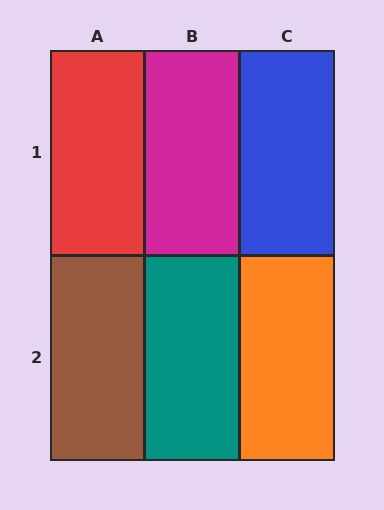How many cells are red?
1 cell is red.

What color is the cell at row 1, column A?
Red.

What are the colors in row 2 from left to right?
Brown, teal, orange.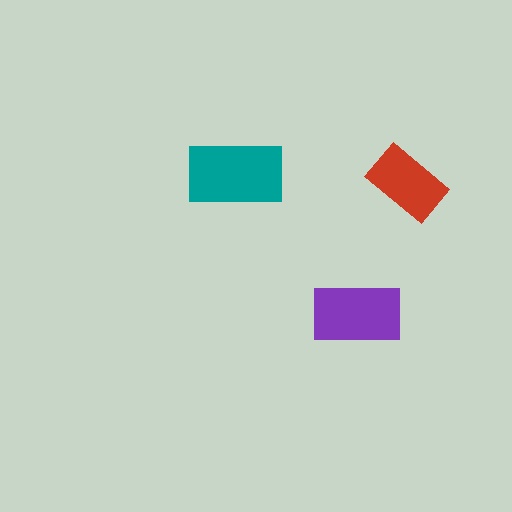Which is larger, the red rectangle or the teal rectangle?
The teal one.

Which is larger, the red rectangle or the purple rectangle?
The purple one.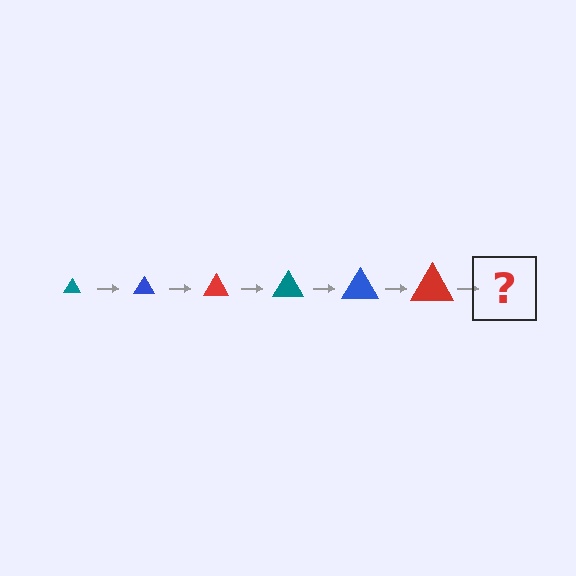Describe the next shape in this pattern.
It should be a teal triangle, larger than the previous one.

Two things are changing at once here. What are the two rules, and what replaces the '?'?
The two rules are that the triangle grows larger each step and the color cycles through teal, blue, and red. The '?' should be a teal triangle, larger than the previous one.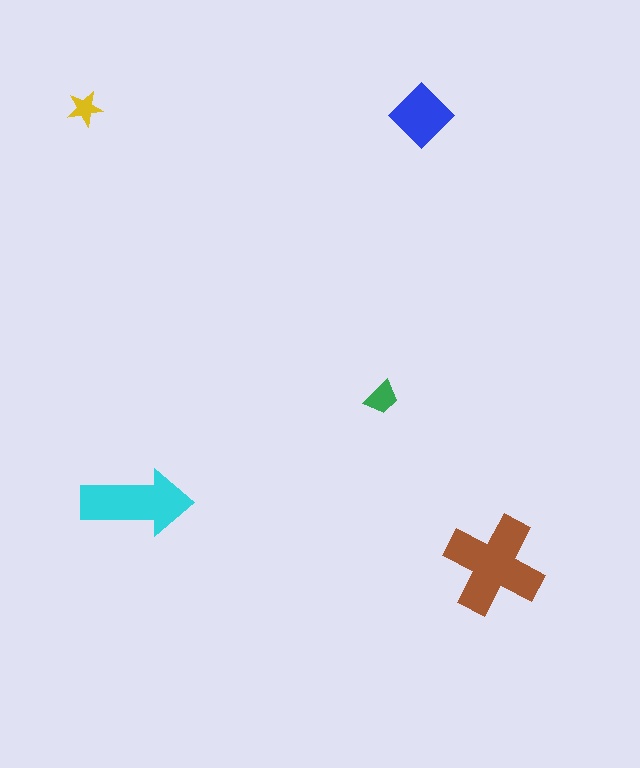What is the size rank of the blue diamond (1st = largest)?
3rd.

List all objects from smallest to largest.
The yellow star, the green trapezoid, the blue diamond, the cyan arrow, the brown cross.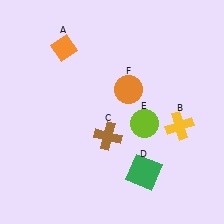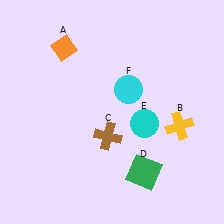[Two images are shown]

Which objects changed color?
E changed from lime to cyan. F changed from orange to cyan.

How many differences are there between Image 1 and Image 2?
There are 2 differences between the two images.